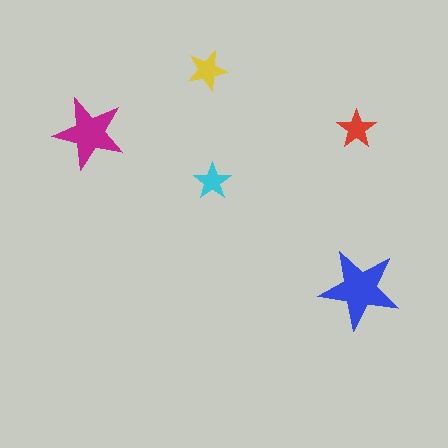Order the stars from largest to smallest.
the blue one, the magenta one, the yellow one, the red one, the cyan one.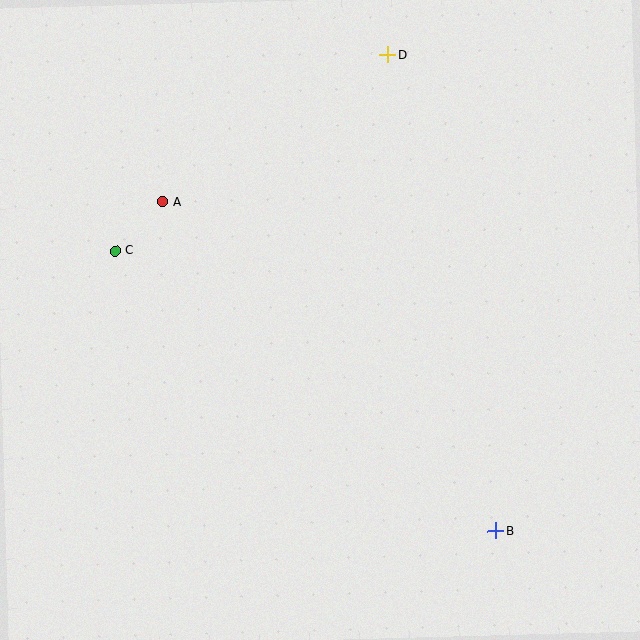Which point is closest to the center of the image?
Point A at (163, 202) is closest to the center.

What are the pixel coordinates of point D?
Point D is at (388, 55).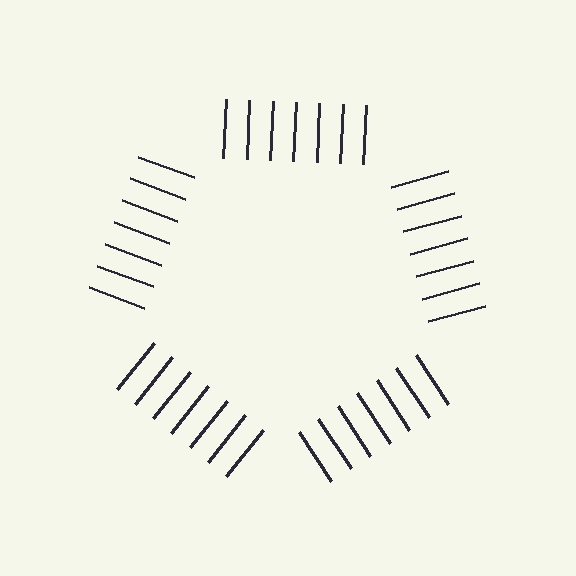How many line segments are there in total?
35 — 7 along each of the 5 edges.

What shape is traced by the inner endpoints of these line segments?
An illusory pentagon — the line segments terminate on its edges but no continuous stroke is drawn.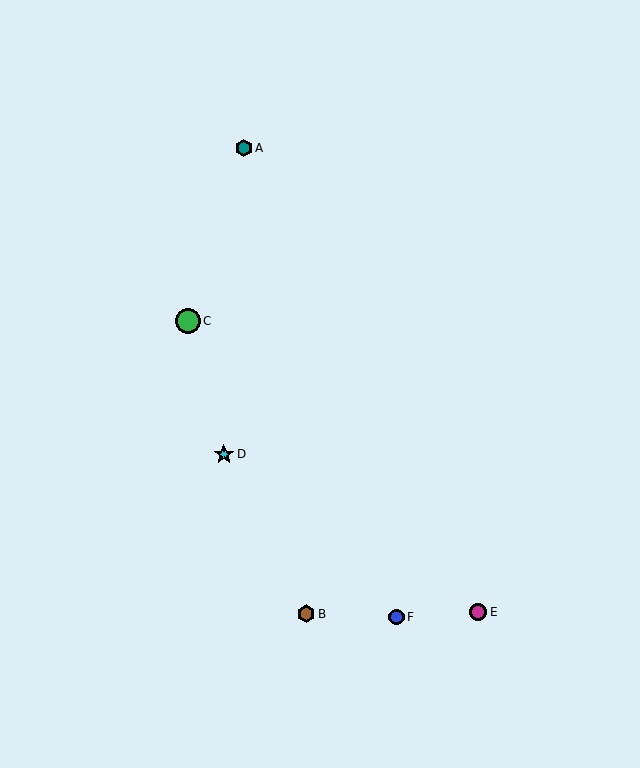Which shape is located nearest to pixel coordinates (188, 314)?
The green circle (labeled C) at (188, 321) is nearest to that location.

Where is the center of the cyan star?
The center of the cyan star is at (224, 454).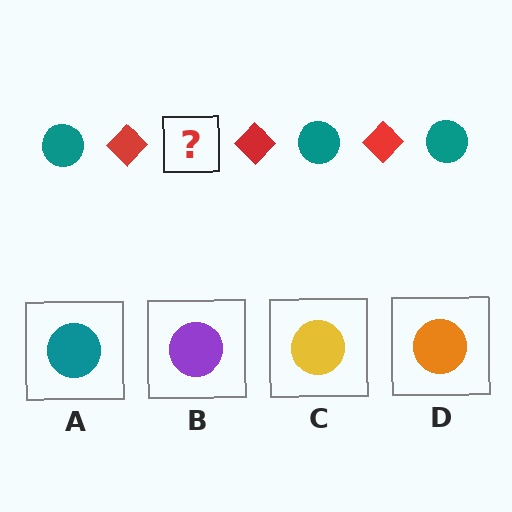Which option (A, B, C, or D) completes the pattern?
A.